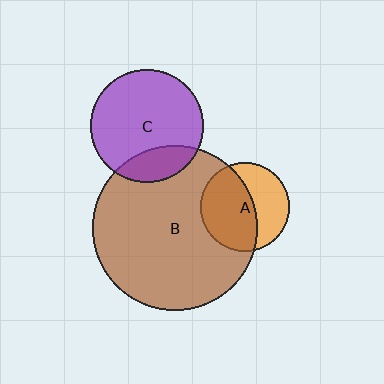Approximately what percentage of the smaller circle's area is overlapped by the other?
Approximately 20%.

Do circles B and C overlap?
Yes.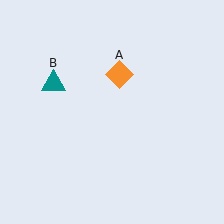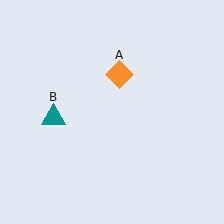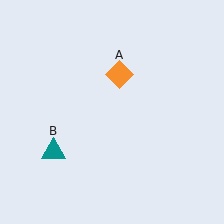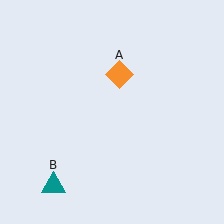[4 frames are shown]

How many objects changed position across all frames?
1 object changed position: teal triangle (object B).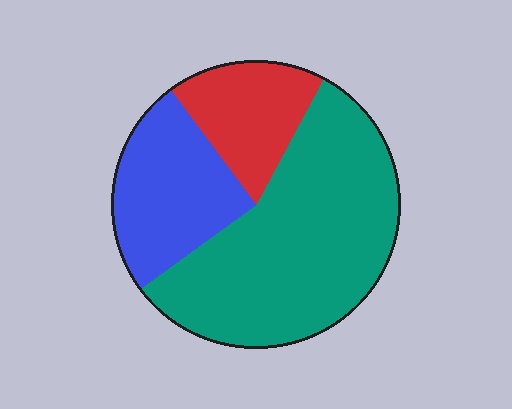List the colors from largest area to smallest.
From largest to smallest: teal, blue, red.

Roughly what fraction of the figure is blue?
Blue covers roughly 25% of the figure.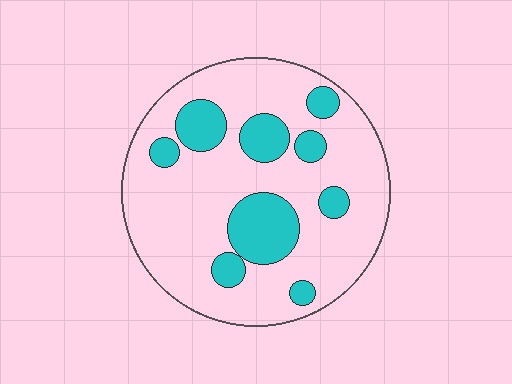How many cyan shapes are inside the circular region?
9.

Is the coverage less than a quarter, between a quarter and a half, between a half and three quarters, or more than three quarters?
Less than a quarter.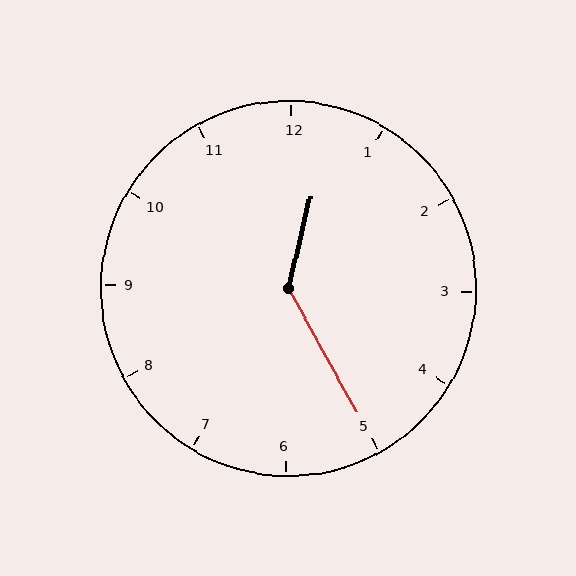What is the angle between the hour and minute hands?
Approximately 138 degrees.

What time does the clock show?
12:25.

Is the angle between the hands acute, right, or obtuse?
It is obtuse.